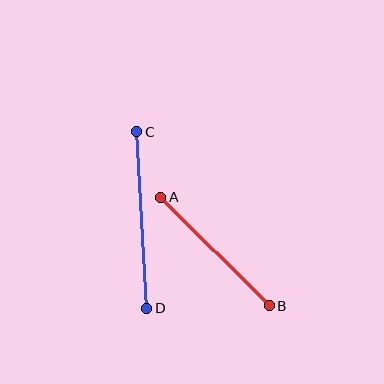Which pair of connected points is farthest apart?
Points C and D are farthest apart.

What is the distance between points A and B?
The distance is approximately 153 pixels.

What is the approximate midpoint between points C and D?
The midpoint is at approximately (142, 220) pixels.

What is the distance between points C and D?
The distance is approximately 177 pixels.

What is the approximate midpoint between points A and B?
The midpoint is at approximately (215, 252) pixels.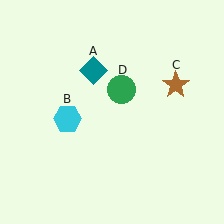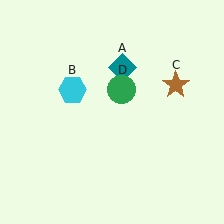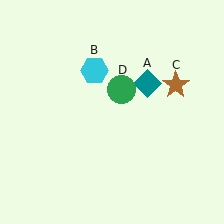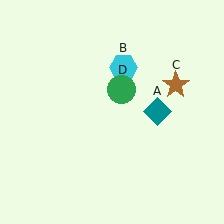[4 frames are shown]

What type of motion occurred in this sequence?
The teal diamond (object A), cyan hexagon (object B) rotated clockwise around the center of the scene.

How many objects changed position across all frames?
2 objects changed position: teal diamond (object A), cyan hexagon (object B).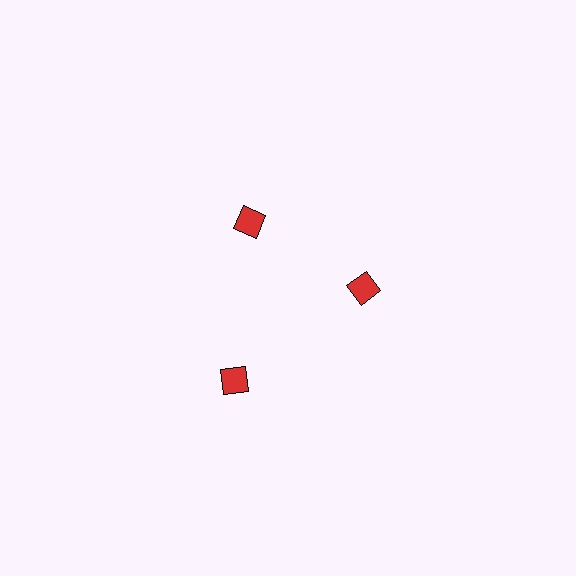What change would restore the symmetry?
The symmetry would be restored by moving it inward, back onto the ring so that all 3 diamonds sit at equal angles and equal distance from the center.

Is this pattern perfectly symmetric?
No. The 3 red diamonds are arranged in a ring, but one element near the 7 o'clock position is pushed outward from the center, breaking the 3-fold rotational symmetry.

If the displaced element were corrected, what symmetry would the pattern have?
It would have 3-fold rotational symmetry — the pattern would map onto itself every 120 degrees.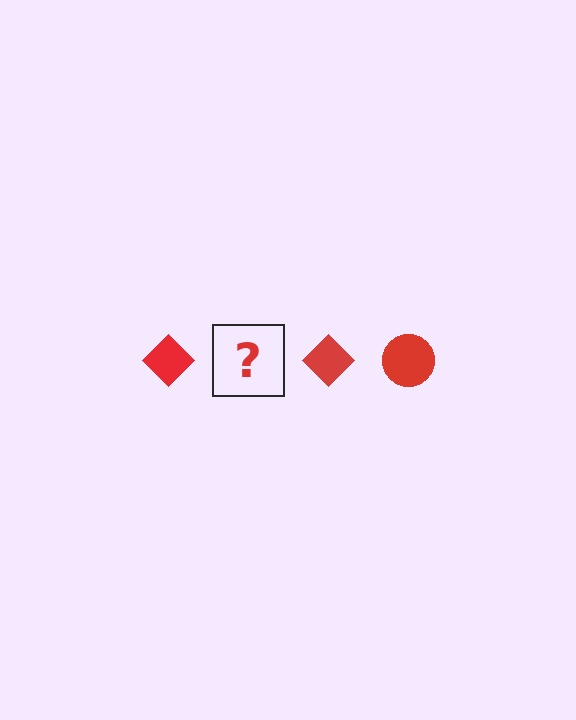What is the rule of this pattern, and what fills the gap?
The rule is that the pattern cycles through diamond, circle shapes in red. The gap should be filled with a red circle.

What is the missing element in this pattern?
The missing element is a red circle.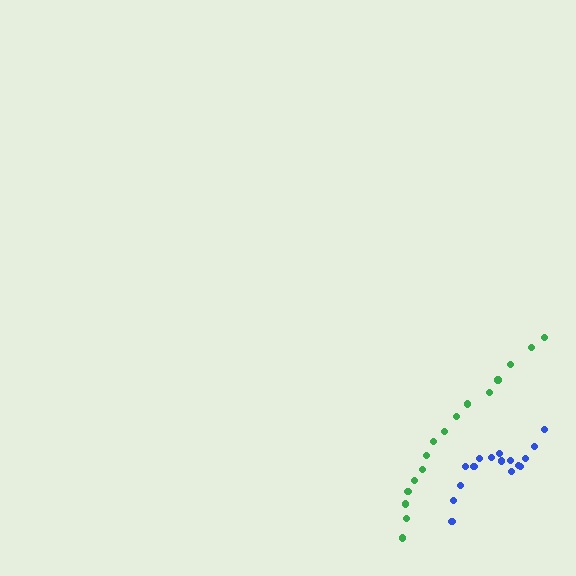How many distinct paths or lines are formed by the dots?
There are 2 distinct paths.